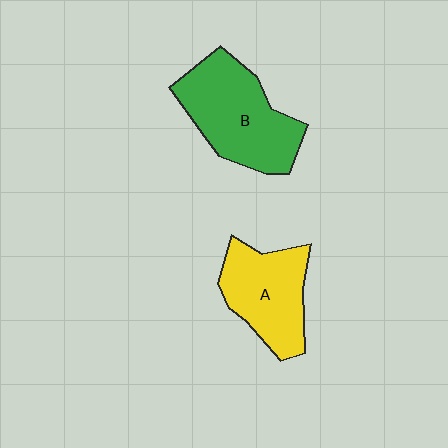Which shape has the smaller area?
Shape A (yellow).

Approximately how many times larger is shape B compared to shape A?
Approximately 1.3 times.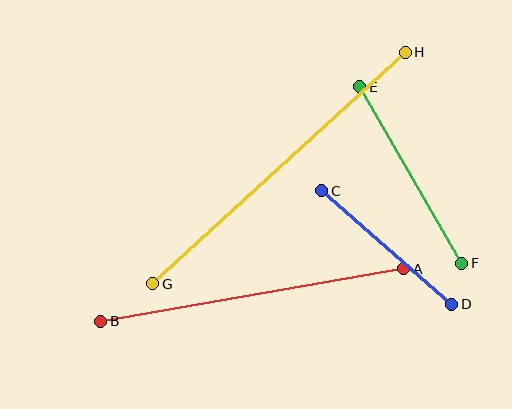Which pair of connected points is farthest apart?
Points G and H are farthest apart.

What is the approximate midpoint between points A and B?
The midpoint is at approximately (252, 295) pixels.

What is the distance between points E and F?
The distance is approximately 204 pixels.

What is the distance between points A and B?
The distance is approximately 308 pixels.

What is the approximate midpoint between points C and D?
The midpoint is at approximately (387, 247) pixels.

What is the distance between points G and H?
The distance is approximately 342 pixels.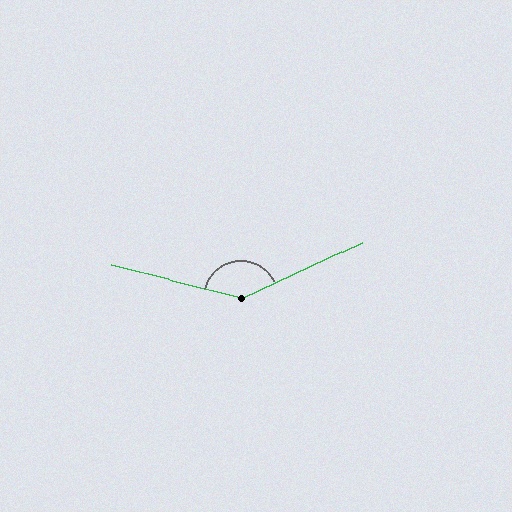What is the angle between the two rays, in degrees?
Approximately 141 degrees.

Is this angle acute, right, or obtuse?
It is obtuse.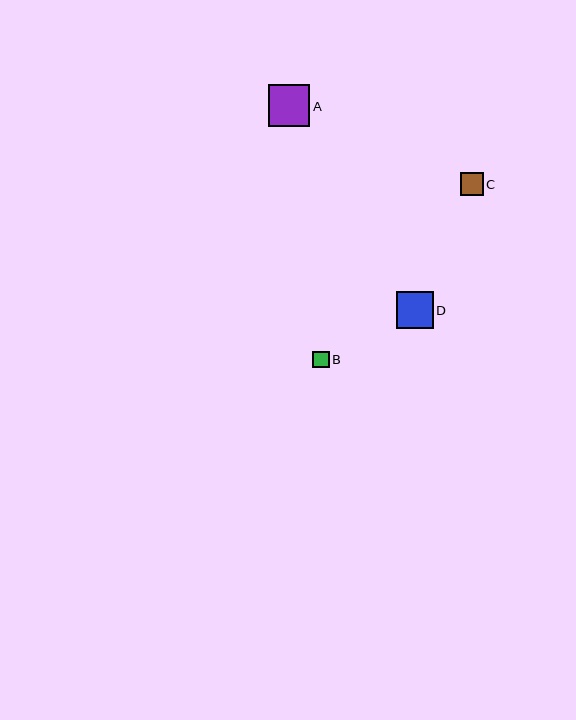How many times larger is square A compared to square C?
Square A is approximately 1.8 times the size of square C.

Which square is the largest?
Square A is the largest with a size of approximately 42 pixels.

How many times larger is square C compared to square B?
Square C is approximately 1.4 times the size of square B.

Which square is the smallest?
Square B is the smallest with a size of approximately 17 pixels.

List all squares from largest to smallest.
From largest to smallest: A, D, C, B.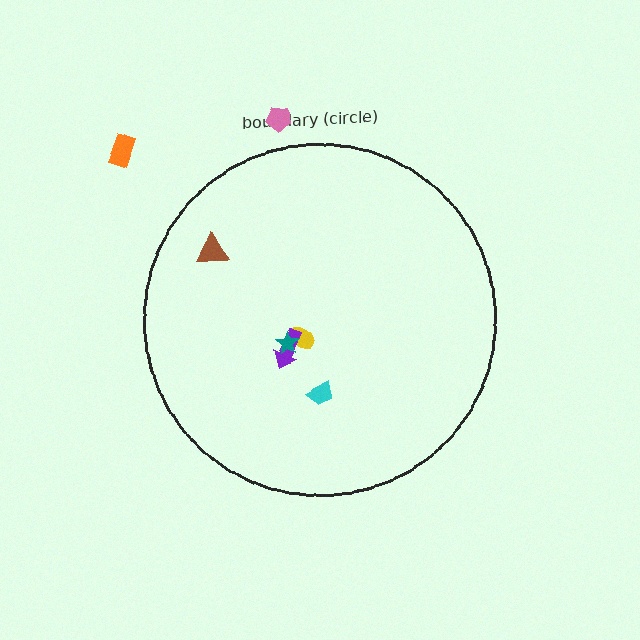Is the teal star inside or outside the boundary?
Inside.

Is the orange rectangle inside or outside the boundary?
Outside.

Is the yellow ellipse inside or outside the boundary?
Inside.